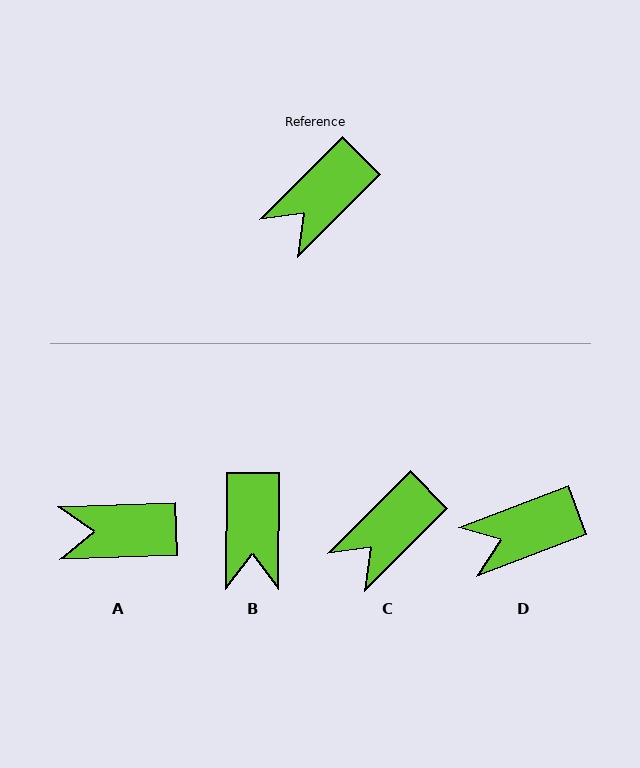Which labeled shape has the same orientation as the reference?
C.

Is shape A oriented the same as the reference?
No, it is off by about 43 degrees.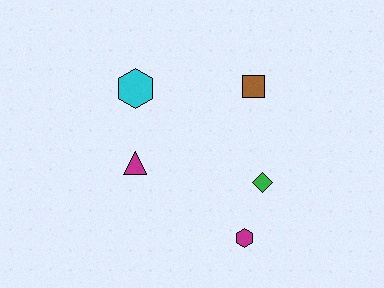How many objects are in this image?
There are 5 objects.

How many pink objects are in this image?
There are no pink objects.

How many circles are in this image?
There are no circles.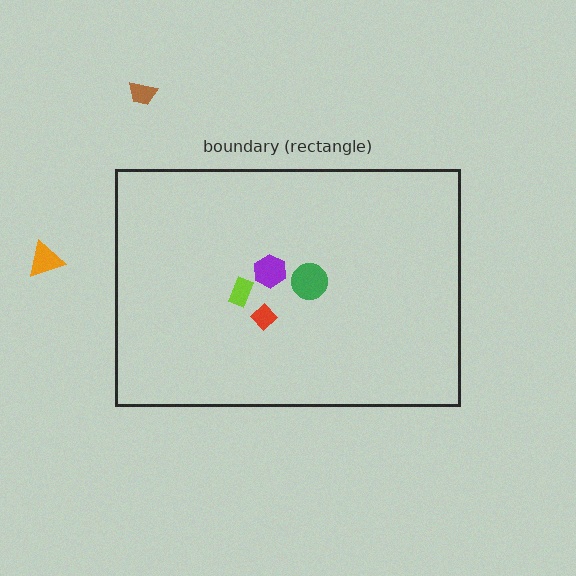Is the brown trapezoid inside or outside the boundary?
Outside.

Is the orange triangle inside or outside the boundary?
Outside.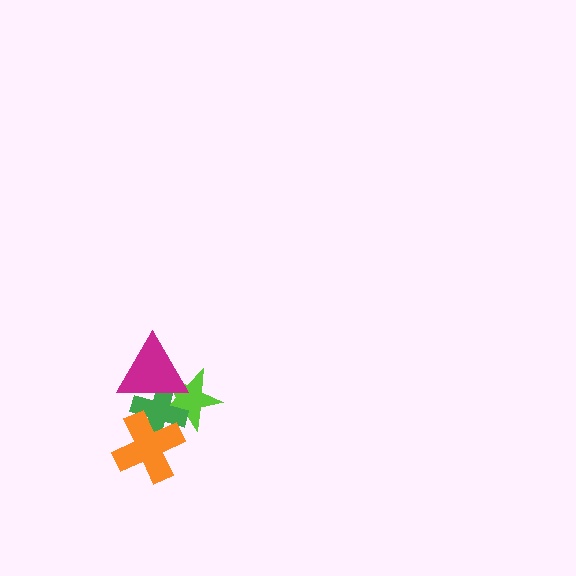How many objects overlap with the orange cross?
1 object overlaps with the orange cross.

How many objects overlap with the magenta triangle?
2 objects overlap with the magenta triangle.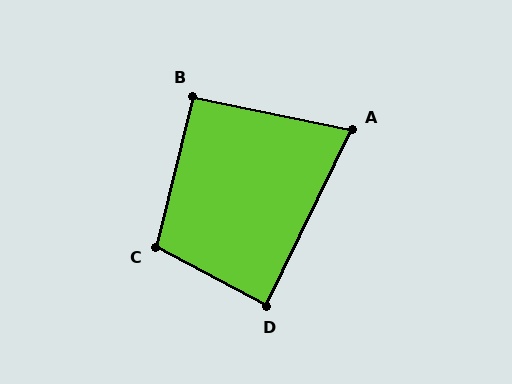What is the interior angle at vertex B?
Approximately 92 degrees (approximately right).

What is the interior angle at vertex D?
Approximately 88 degrees (approximately right).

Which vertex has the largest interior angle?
C, at approximately 104 degrees.